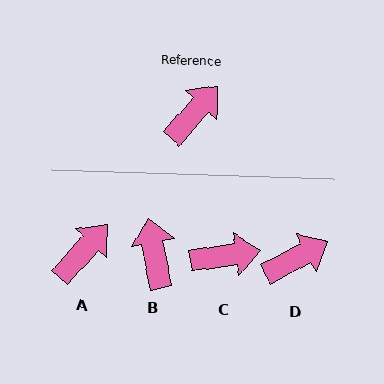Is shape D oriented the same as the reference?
No, it is off by about 20 degrees.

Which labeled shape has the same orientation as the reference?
A.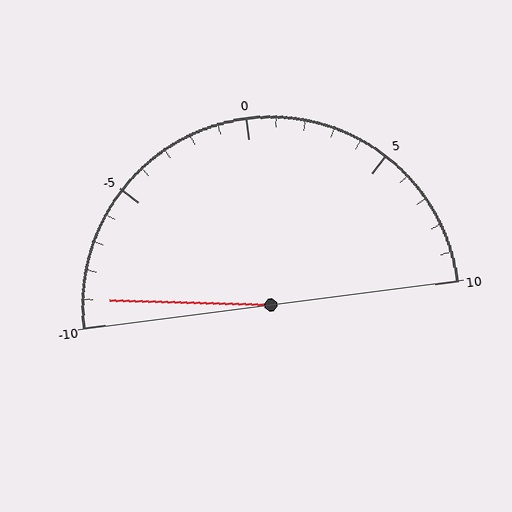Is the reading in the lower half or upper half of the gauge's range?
The reading is in the lower half of the range (-10 to 10).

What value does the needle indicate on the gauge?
The needle indicates approximately -9.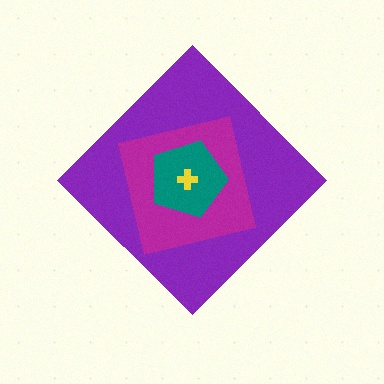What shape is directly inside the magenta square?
The teal pentagon.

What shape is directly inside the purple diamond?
The magenta square.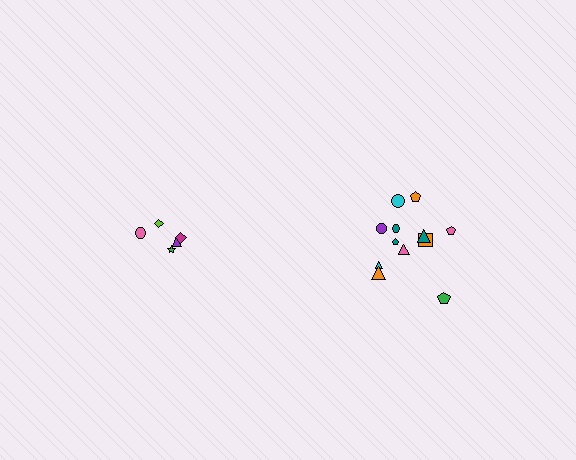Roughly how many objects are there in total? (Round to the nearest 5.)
Roughly 15 objects in total.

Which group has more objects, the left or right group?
The right group.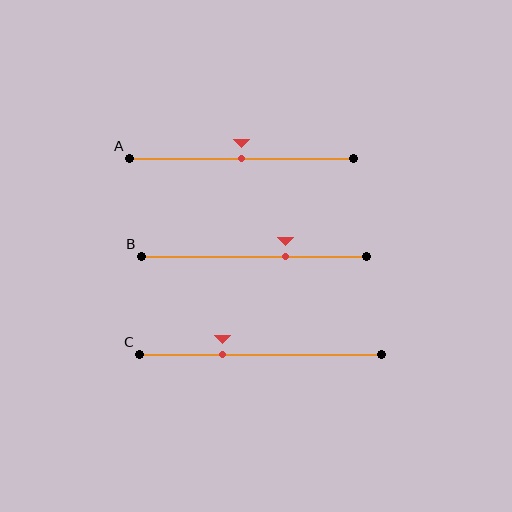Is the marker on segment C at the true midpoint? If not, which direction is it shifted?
No, the marker on segment C is shifted to the left by about 16% of the segment length.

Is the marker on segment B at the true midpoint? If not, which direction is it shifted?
No, the marker on segment B is shifted to the right by about 14% of the segment length.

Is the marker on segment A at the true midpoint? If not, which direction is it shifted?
Yes, the marker on segment A is at the true midpoint.